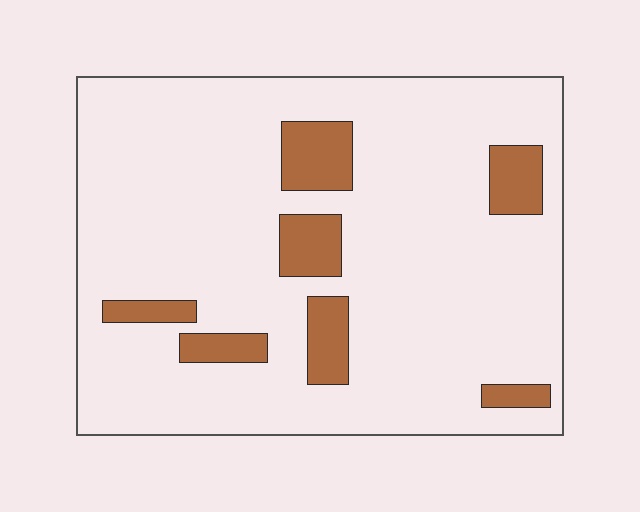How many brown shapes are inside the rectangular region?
7.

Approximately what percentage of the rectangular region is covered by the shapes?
Approximately 15%.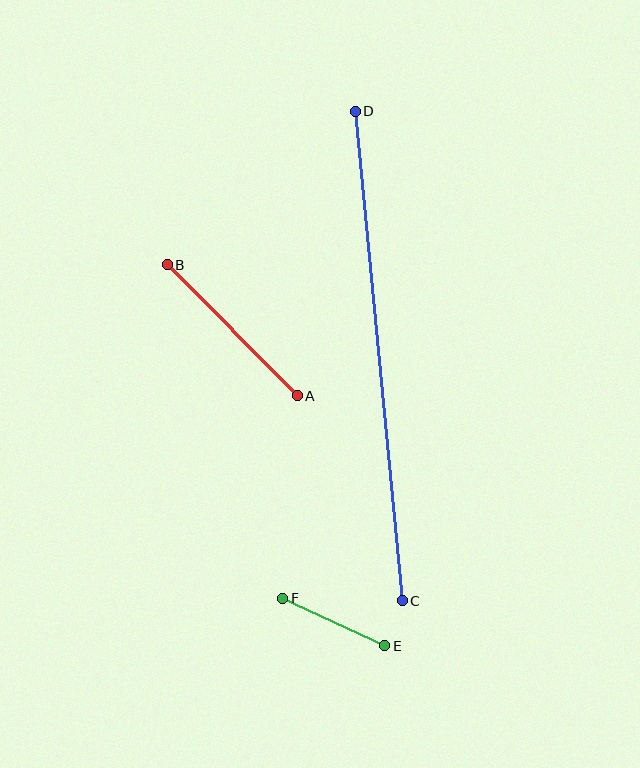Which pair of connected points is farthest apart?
Points C and D are farthest apart.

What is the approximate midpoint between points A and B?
The midpoint is at approximately (232, 330) pixels.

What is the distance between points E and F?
The distance is approximately 113 pixels.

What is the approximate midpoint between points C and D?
The midpoint is at approximately (379, 356) pixels.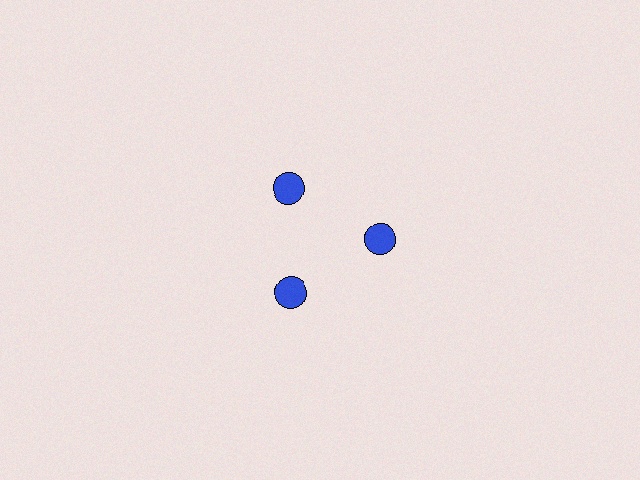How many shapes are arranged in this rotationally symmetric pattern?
There are 3 shapes, arranged in 3 groups of 1.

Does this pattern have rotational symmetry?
Yes, this pattern has 3-fold rotational symmetry. It looks the same after rotating 120 degrees around the center.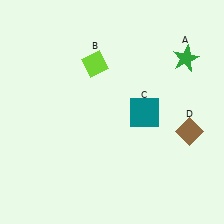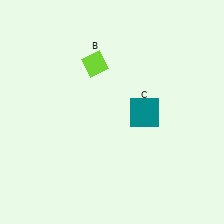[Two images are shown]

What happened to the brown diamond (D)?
The brown diamond (D) was removed in Image 2. It was in the bottom-right area of Image 1.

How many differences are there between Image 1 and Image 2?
There are 2 differences between the two images.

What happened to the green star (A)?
The green star (A) was removed in Image 2. It was in the top-right area of Image 1.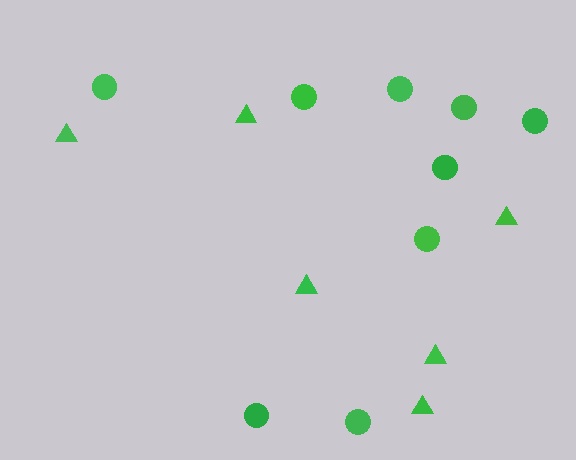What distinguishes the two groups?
There are 2 groups: one group of triangles (6) and one group of circles (9).